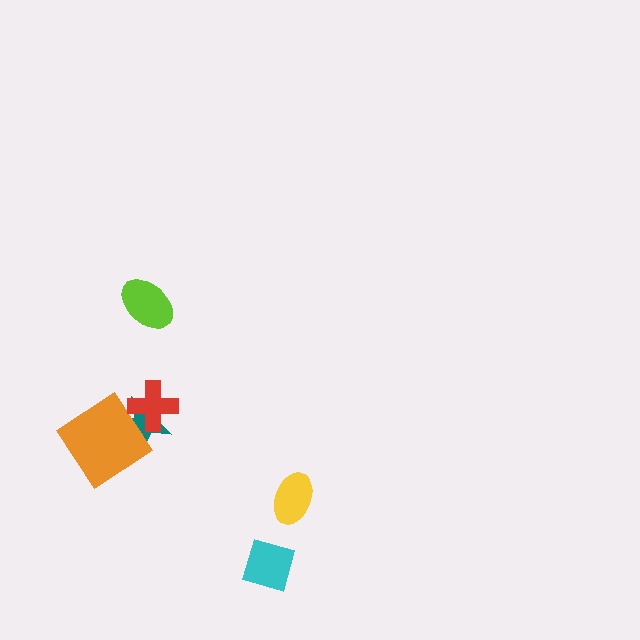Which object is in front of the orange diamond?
The red cross is in front of the orange diamond.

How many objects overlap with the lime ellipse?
0 objects overlap with the lime ellipse.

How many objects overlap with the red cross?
2 objects overlap with the red cross.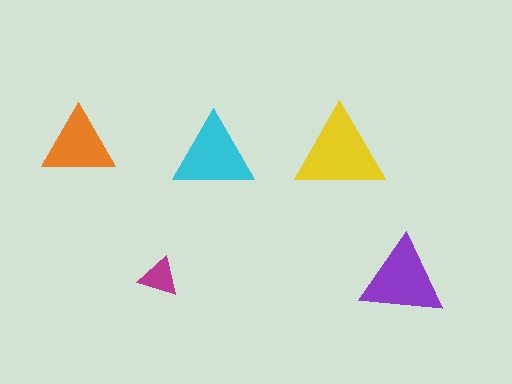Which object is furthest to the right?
The purple triangle is rightmost.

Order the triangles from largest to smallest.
the yellow one, the purple one, the cyan one, the orange one, the magenta one.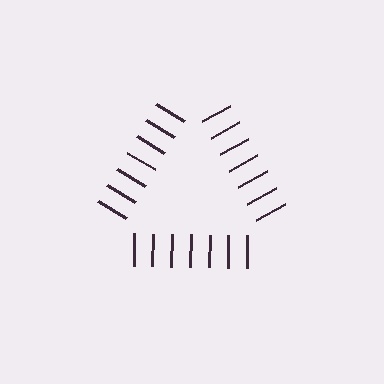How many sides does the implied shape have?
3 sides — the line-ends trace a triangle.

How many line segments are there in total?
21 — 7 along each of the 3 edges.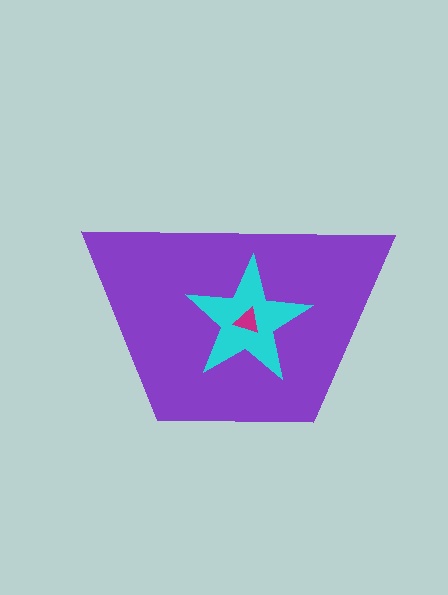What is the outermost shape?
The purple trapezoid.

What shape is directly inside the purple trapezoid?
The cyan star.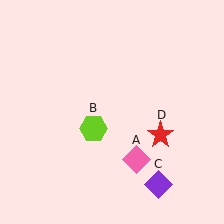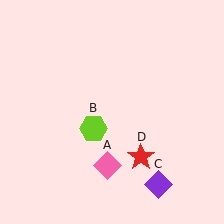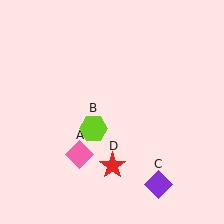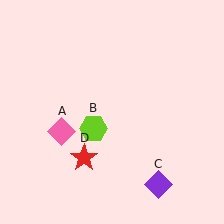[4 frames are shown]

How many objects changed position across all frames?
2 objects changed position: pink diamond (object A), red star (object D).